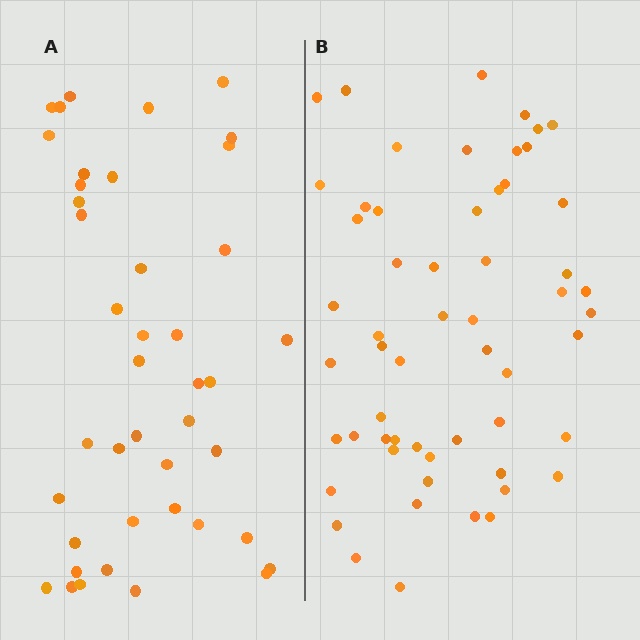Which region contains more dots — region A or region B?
Region B (the right region) has more dots.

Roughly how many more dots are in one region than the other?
Region B has approximately 15 more dots than region A.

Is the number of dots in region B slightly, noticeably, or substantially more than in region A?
Region B has noticeably more, but not dramatically so. The ratio is roughly 1.4 to 1.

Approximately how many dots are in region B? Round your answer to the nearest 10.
About 60 dots. (The exact count is 57, which rounds to 60.)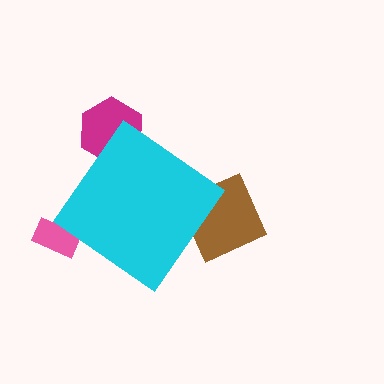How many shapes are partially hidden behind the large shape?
3 shapes are partially hidden.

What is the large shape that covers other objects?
A cyan diamond.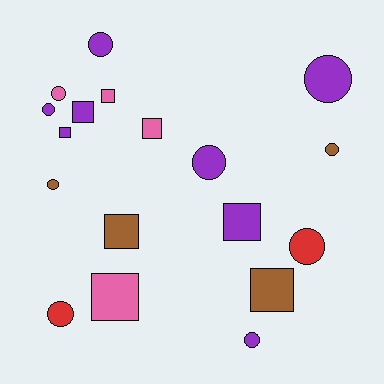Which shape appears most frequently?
Circle, with 10 objects.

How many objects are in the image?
There are 18 objects.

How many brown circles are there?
There are 2 brown circles.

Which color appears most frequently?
Purple, with 8 objects.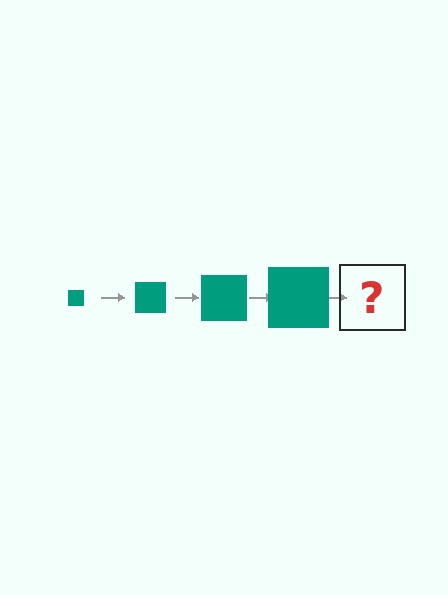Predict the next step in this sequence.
The next step is a teal square, larger than the previous one.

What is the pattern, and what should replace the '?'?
The pattern is that the square gets progressively larger each step. The '?' should be a teal square, larger than the previous one.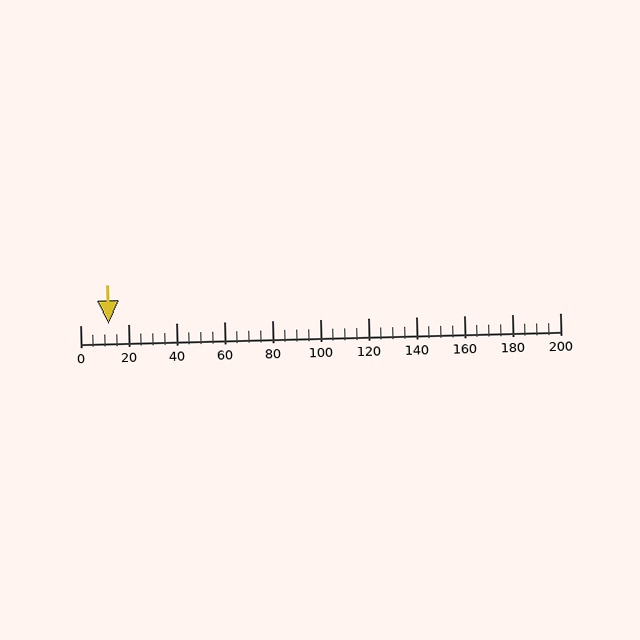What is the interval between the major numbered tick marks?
The major tick marks are spaced 20 units apart.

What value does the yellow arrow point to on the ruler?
The yellow arrow points to approximately 12.